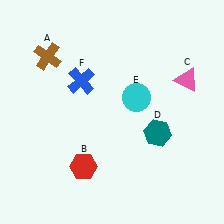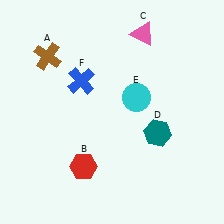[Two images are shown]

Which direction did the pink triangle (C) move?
The pink triangle (C) moved up.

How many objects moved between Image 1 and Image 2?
1 object moved between the two images.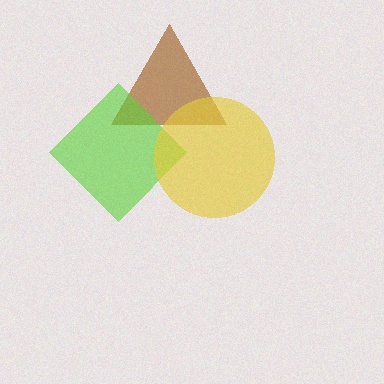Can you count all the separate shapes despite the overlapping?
Yes, there are 3 separate shapes.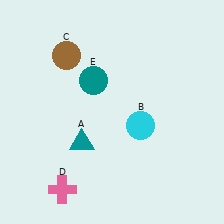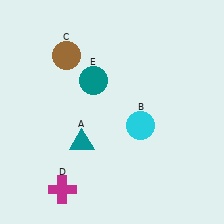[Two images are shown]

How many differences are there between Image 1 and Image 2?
There is 1 difference between the two images.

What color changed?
The cross (D) changed from pink in Image 1 to magenta in Image 2.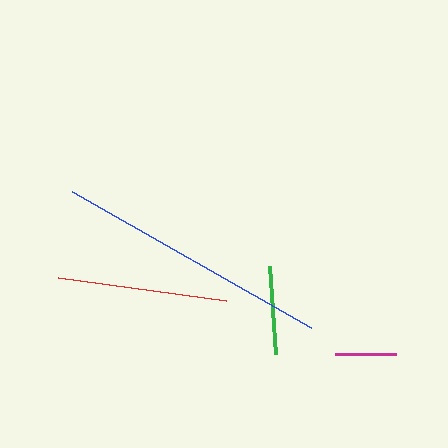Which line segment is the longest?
The blue line is the longest at approximately 275 pixels.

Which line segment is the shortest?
The magenta line is the shortest at approximately 61 pixels.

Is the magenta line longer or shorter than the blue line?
The blue line is longer than the magenta line.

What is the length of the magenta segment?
The magenta segment is approximately 61 pixels long.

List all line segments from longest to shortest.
From longest to shortest: blue, red, green, magenta.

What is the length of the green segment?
The green segment is approximately 88 pixels long.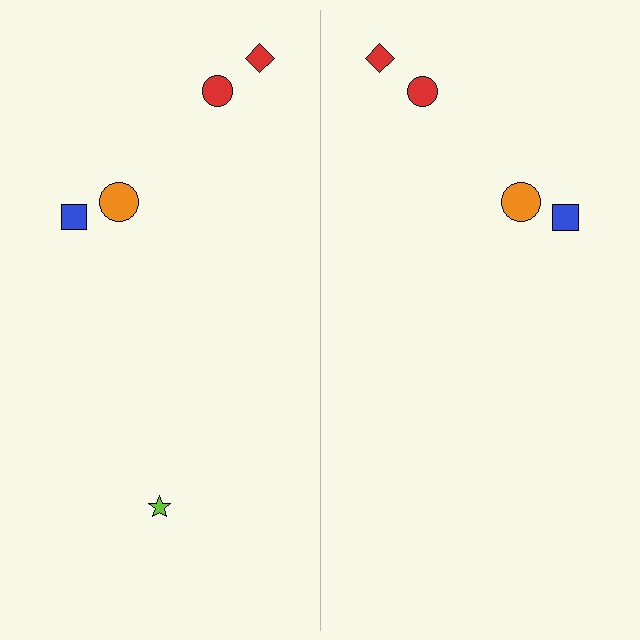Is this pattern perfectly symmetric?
No, the pattern is not perfectly symmetric. A lime star is missing from the right side.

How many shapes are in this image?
There are 9 shapes in this image.